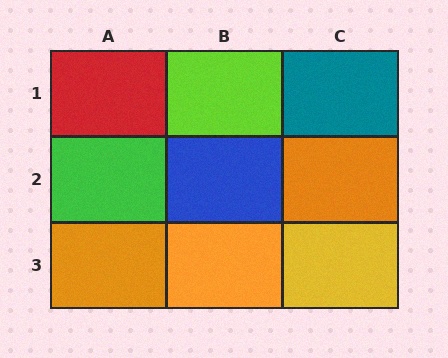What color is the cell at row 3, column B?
Orange.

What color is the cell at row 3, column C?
Yellow.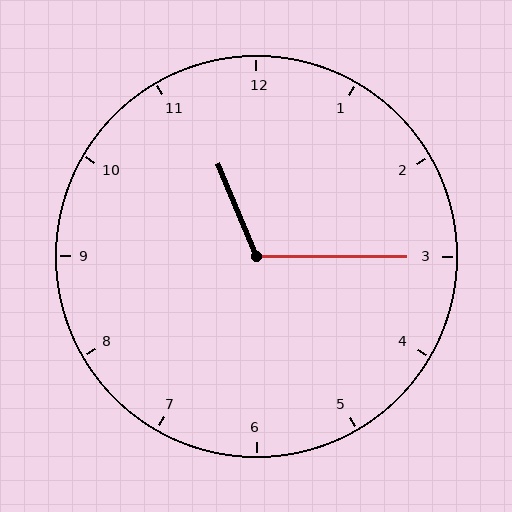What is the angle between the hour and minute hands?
Approximately 112 degrees.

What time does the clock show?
11:15.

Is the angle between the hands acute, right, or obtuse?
It is obtuse.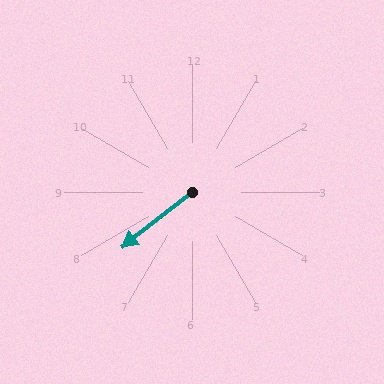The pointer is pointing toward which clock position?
Roughly 8 o'clock.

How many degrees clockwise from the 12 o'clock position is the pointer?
Approximately 232 degrees.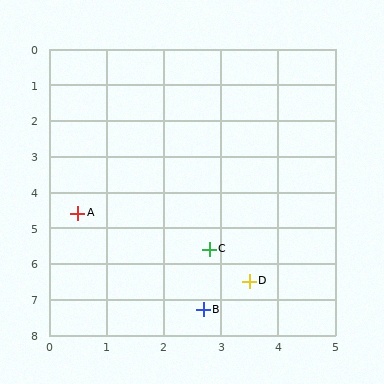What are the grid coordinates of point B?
Point B is at approximately (2.7, 7.3).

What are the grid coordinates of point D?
Point D is at approximately (3.5, 6.5).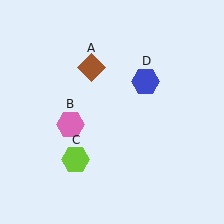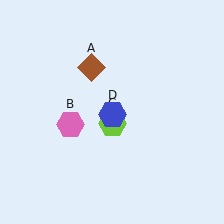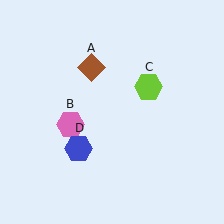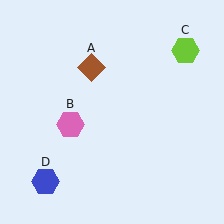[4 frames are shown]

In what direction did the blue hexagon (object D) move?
The blue hexagon (object D) moved down and to the left.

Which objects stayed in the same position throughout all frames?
Brown diamond (object A) and pink hexagon (object B) remained stationary.